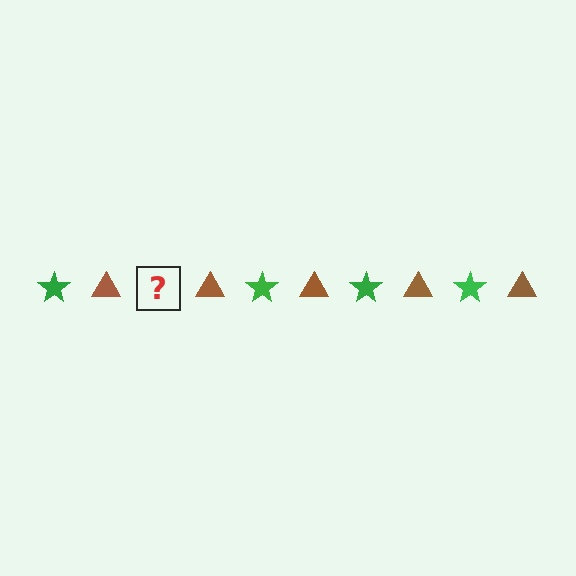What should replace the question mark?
The question mark should be replaced with a green star.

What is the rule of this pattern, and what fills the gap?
The rule is that the pattern alternates between green star and brown triangle. The gap should be filled with a green star.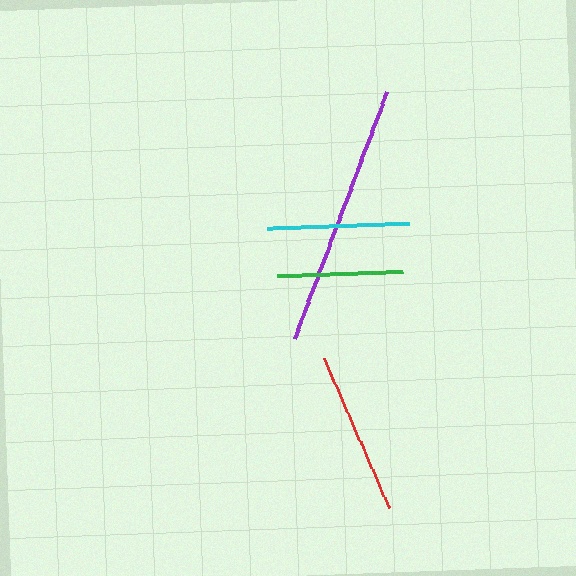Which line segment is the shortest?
The green line is the shortest at approximately 126 pixels.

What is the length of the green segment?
The green segment is approximately 126 pixels long.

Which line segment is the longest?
The purple line is the longest at approximately 264 pixels.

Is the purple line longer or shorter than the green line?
The purple line is longer than the green line.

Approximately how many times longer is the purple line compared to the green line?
The purple line is approximately 2.1 times the length of the green line.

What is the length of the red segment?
The red segment is approximately 164 pixels long.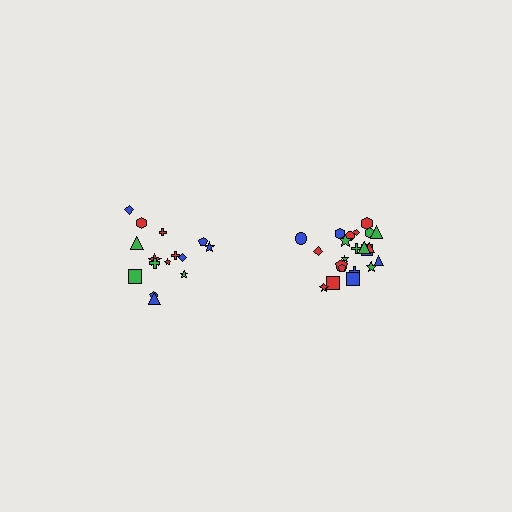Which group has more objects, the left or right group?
The right group.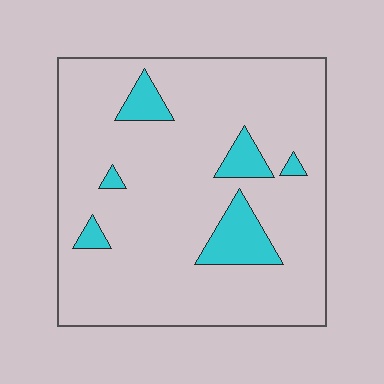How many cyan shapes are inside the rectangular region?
6.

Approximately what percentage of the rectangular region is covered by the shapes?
Approximately 10%.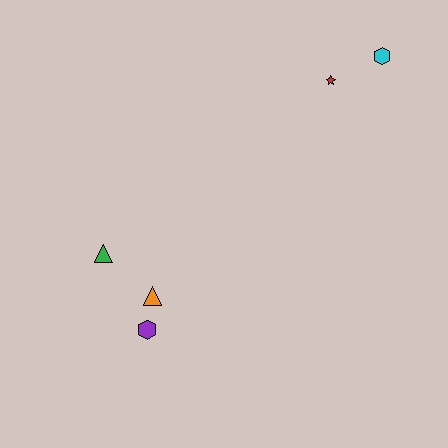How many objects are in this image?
There are 5 objects.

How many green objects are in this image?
There is 1 green object.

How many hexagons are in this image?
There are 2 hexagons.